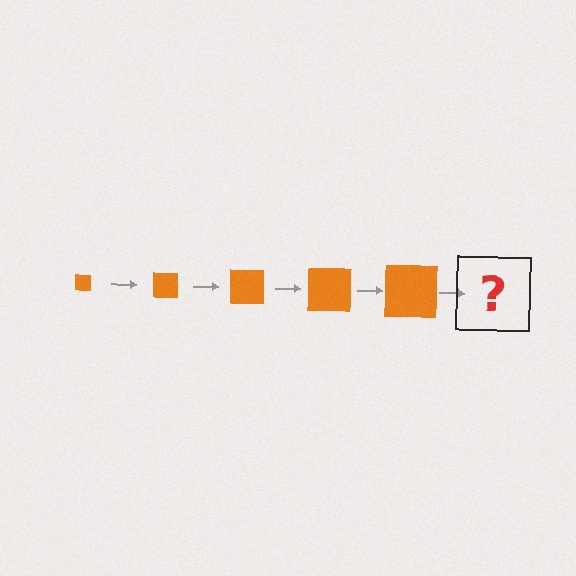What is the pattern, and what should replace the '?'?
The pattern is that the square gets progressively larger each step. The '?' should be an orange square, larger than the previous one.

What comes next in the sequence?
The next element should be an orange square, larger than the previous one.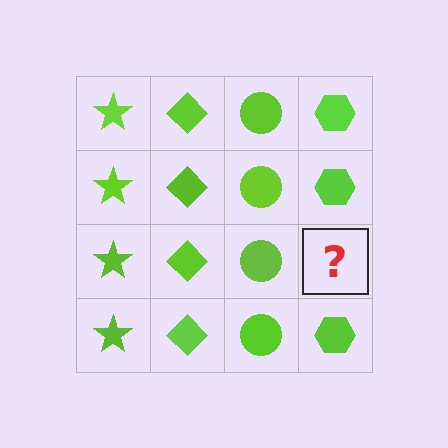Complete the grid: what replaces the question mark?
The question mark should be replaced with a lime hexagon.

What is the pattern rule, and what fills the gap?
The rule is that each column has a consistent shape. The gap should be filled with a lime hexagon.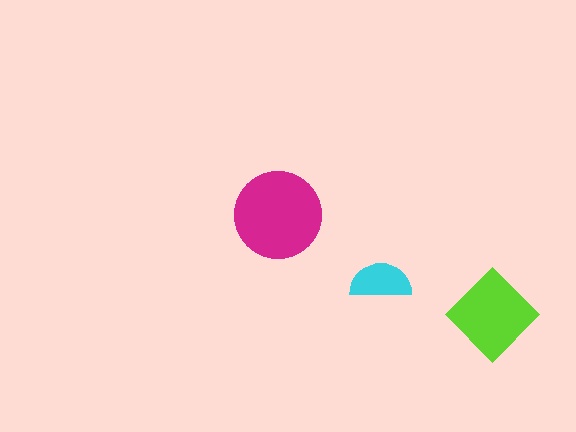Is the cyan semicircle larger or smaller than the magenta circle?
Smaller.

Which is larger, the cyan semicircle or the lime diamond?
The lime diamond.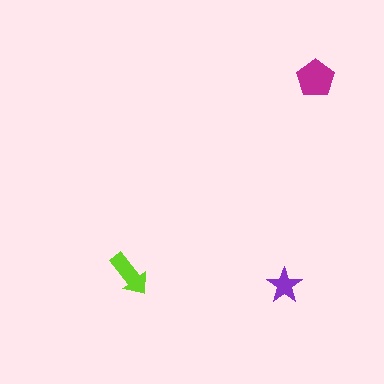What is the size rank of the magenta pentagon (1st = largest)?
1st.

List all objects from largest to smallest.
The magenta pentagon, the lime arrow, the purple star.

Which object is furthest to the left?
The lime arrow is leftmost.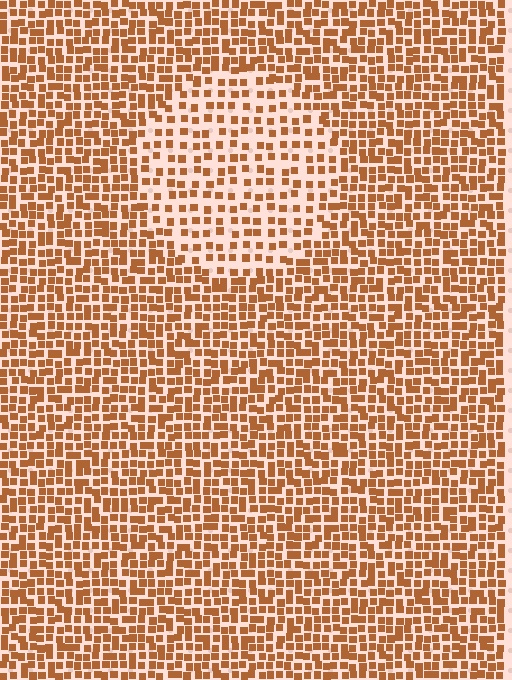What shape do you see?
I see a circle.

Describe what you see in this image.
The image contains small brown elements arranged at two different densities. A circle-shaped region is visible where the elements are less densely packed than the surrounding area.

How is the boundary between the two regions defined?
The boundary is defined by a change in element density (approximately 1.9x ratio). All elements are the same color, size, and shape.